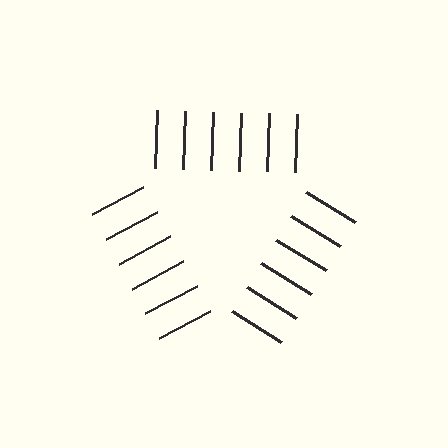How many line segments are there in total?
18 — 6 along each of the 3 edges.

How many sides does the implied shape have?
3 sides — the line-ends trace a triangle.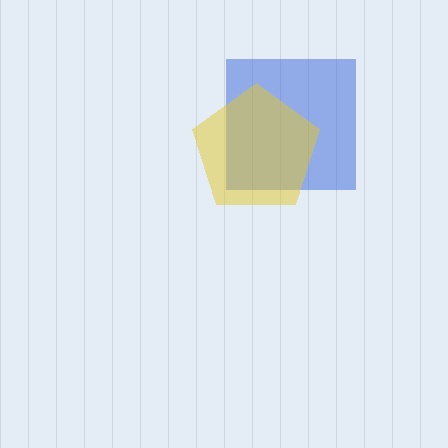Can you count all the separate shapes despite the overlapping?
Yes, there are 2 separate shapes.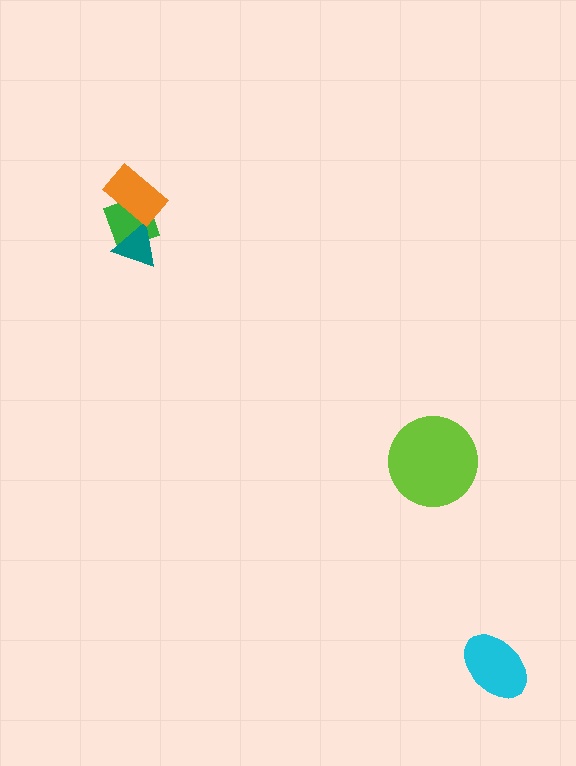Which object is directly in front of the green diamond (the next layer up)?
The teal triangle is directly in front of the green diamond.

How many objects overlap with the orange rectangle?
1 object overlaps with the orange rectangle.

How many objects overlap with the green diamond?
2 objects overlap with the green diamond.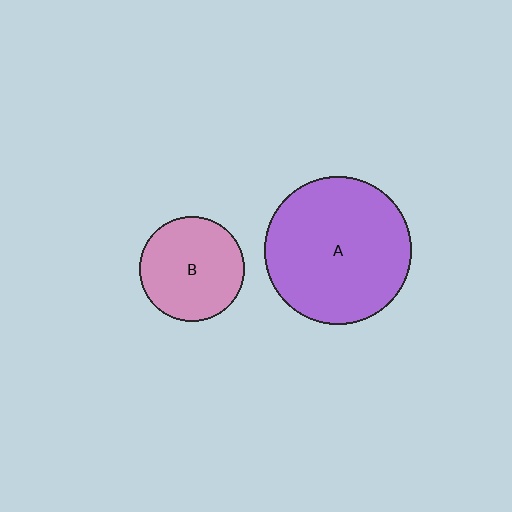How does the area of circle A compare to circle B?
Approximately 2.0 times.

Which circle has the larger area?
Circle A (purple).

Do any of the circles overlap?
No, none of the circles overlap.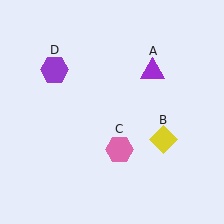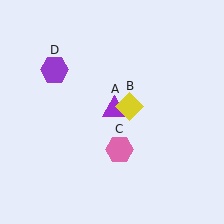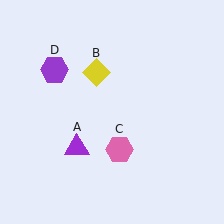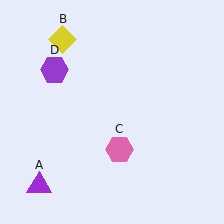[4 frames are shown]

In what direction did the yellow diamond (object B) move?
The yellow diamond (object B) moved up and to the left.